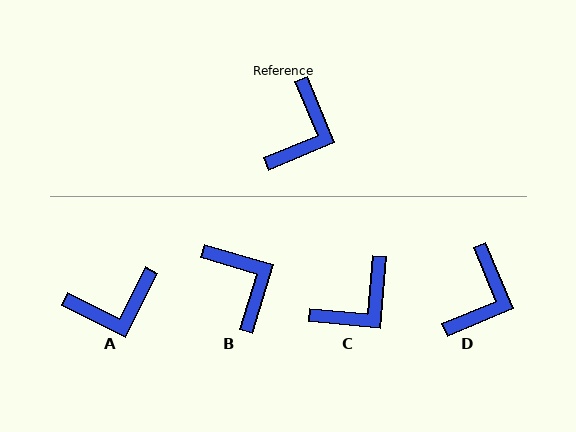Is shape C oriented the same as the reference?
No, it is off by about 28 degrees.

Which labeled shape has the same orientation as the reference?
D.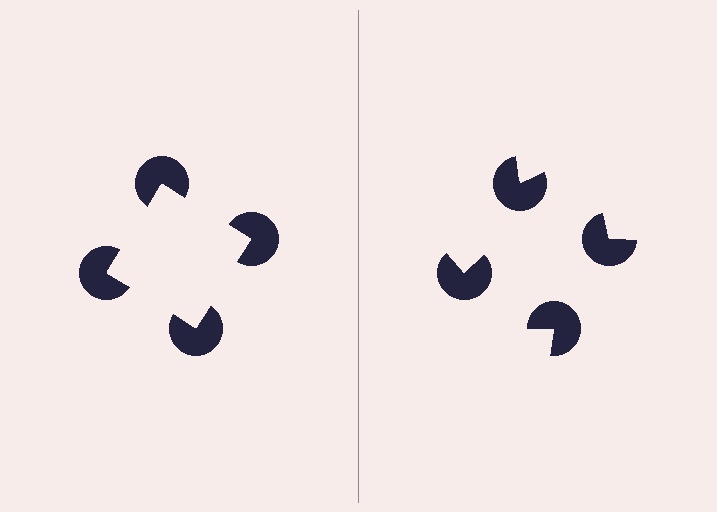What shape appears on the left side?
An illusory square.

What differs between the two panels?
The pac-man discs are positioned identically on both sides; only the wedge orientations differ. On the left they align to a square; on the right they are misaligned.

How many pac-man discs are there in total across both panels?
8 — 4 on each side.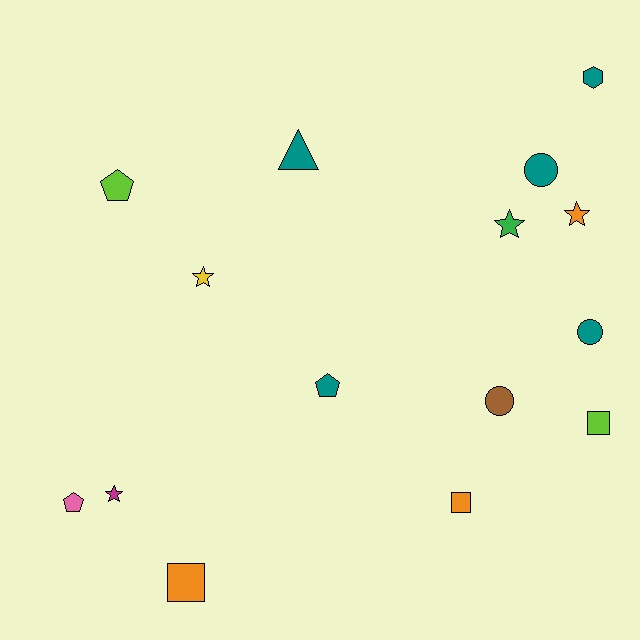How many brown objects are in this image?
There is 1 brown object.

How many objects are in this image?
There are 15 objects.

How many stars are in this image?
There are 4 stars.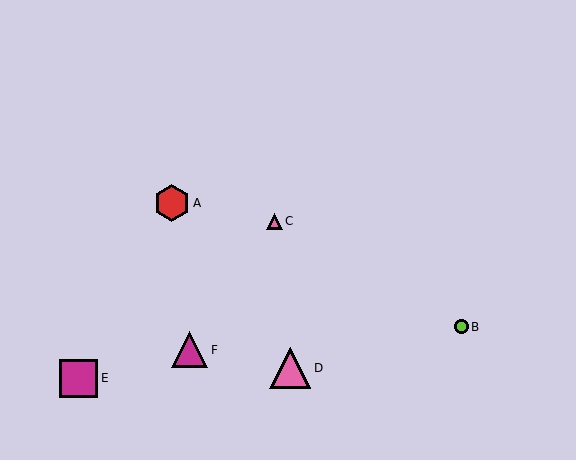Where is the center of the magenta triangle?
The center of the magenta triangle is at (190, 350).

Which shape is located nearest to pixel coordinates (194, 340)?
The magenta triangle (labeled F) at (190, 350) is nearest to that location.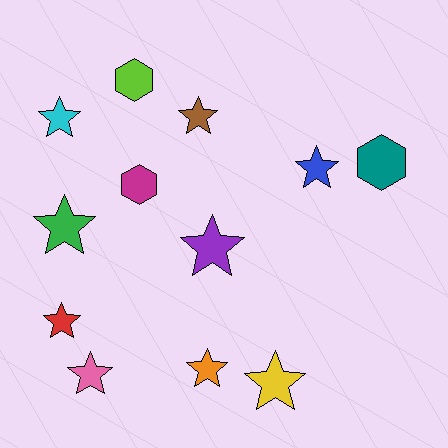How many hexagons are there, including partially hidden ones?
There are 3 hexagons.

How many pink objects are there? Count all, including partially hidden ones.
There is 1 pink object.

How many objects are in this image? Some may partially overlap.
There are 12 objects.